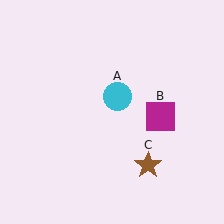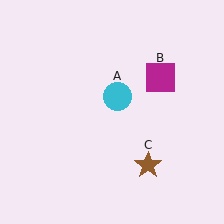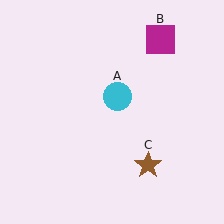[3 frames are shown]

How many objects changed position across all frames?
1 object changed position: magenta square (object B).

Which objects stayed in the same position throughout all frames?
Cyan circle (object A) and brown star (object C) remained stationary.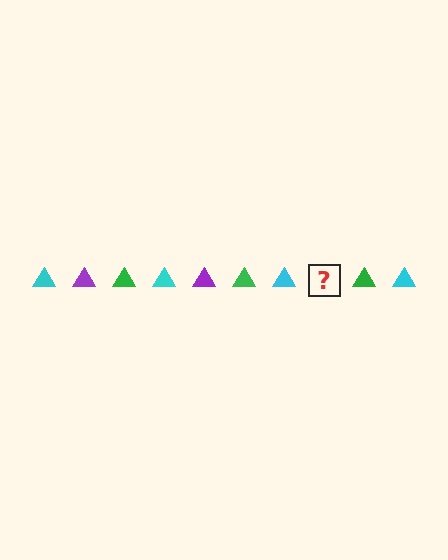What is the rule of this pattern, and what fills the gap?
The rule is that the pattern cycles through cyan, purple, green triangles. The gap should be filled with a purple triangle.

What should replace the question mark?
The question mark should be replaced with a purple triangle.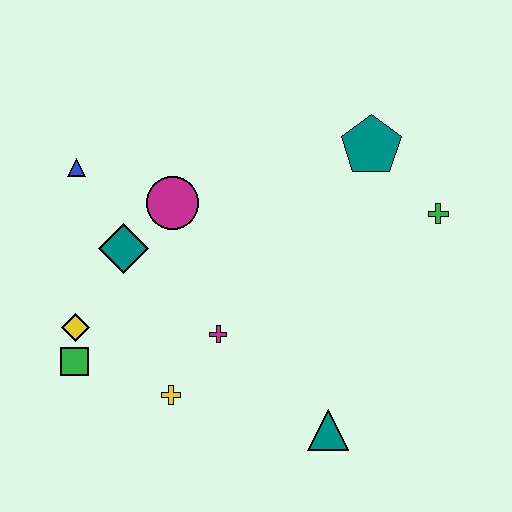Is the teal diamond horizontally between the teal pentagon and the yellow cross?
No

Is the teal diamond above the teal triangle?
Yes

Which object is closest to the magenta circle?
The teal diamond is closest to the magenta circle.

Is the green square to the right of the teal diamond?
No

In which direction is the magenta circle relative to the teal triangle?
The magenta circle is above the teal triangle.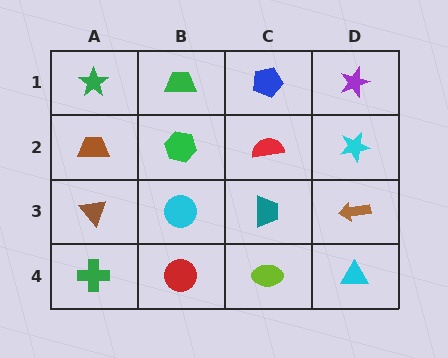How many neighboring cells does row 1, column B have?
3.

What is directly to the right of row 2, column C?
A cyan star.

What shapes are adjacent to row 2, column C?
A blue pentagon (row 1, column C), a teal trapezoid (row 3, column C), a green hexagon (row 2, column B), a cyan star (row 2, column D).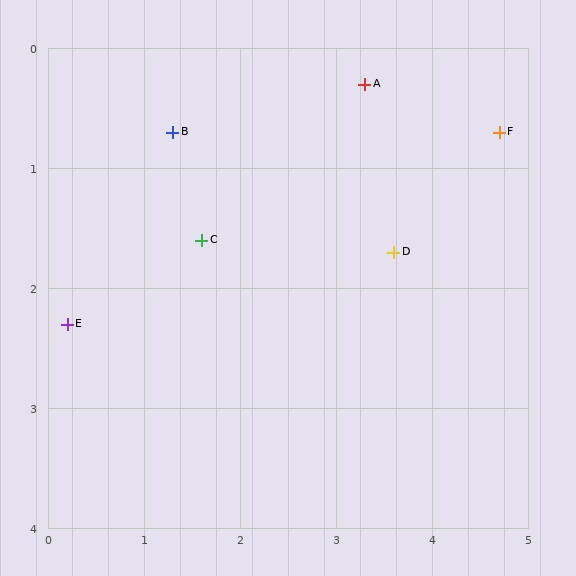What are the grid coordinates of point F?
Point F is at approximately (4.7, 0.7).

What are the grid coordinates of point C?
Point C is at approximately (1.6, 1.6).